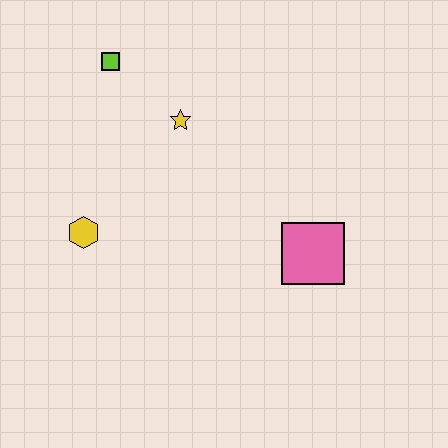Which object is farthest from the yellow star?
The pink square is farthest from the yellow star.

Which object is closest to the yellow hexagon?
The yellow star is closest to the yellow hexagon.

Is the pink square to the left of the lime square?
No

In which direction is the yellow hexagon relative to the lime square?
The yellow hexagon is below the lime square.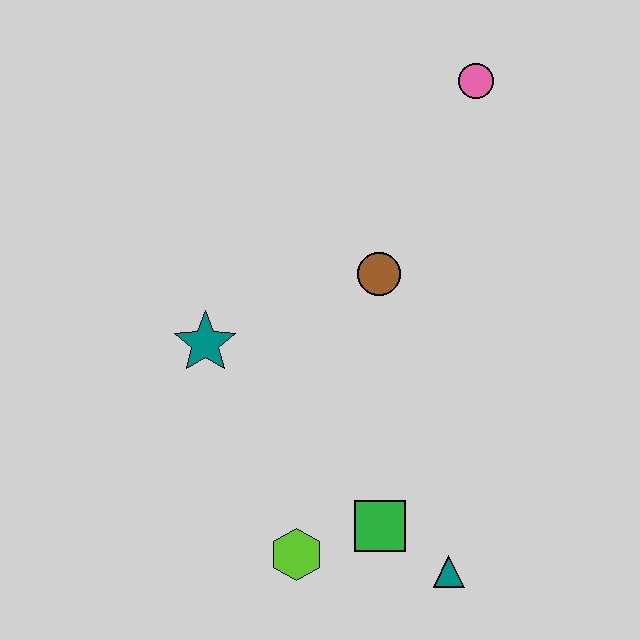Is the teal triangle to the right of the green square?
Yes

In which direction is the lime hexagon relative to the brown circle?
The lime hexagon is below the brown circle.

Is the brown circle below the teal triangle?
No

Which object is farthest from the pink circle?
The lime hexagon is farthest from the pink circle.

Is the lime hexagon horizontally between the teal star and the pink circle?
Yes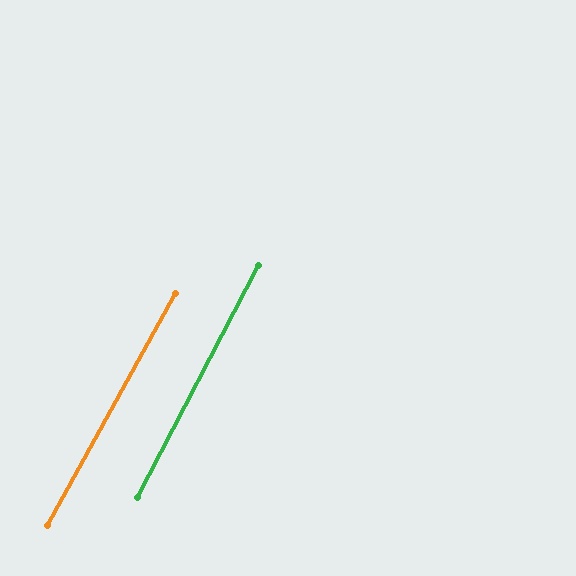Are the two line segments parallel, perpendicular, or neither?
Parallel — their directions differ by only 1.3°.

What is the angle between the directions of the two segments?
Approximately 1 degree.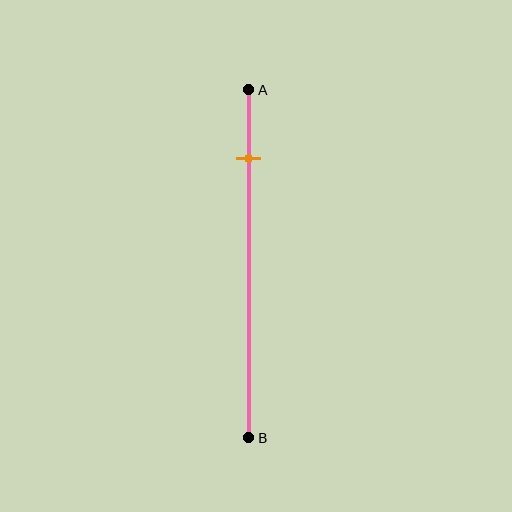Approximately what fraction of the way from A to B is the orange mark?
The orange mark is approximately 20% of the way from A to B.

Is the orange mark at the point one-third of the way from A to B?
No, the mark is at about 20% from A, not at the 33% one-third point.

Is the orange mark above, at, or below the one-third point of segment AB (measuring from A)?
The orange mark is above the one-third point of segment AB.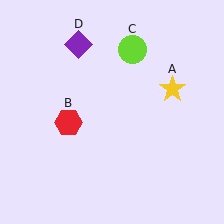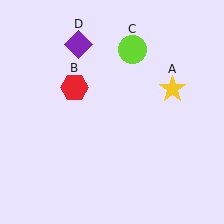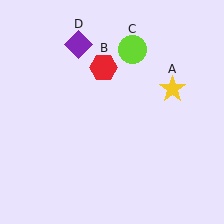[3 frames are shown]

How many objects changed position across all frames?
1 object changed position: red hexagon (object B).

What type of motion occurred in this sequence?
The red hexagon (object B) rotated clockwise around the center of the scene.